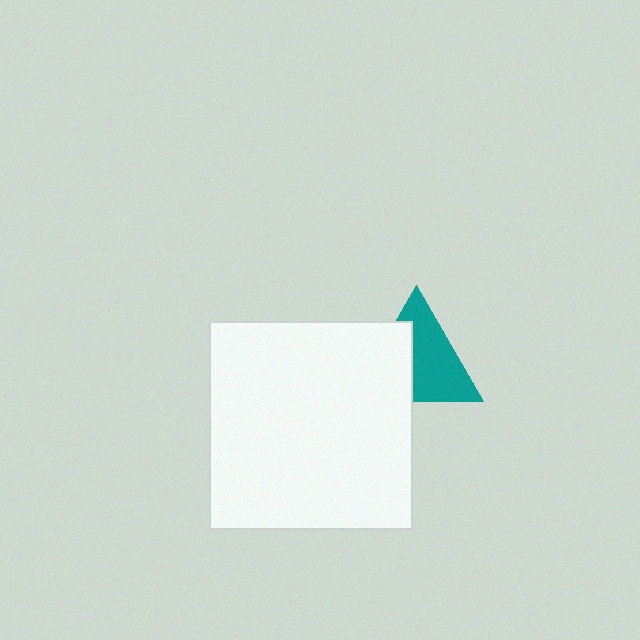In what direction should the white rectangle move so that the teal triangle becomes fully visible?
The white rectangle should move left. That is the shortest direction to clear the overlap and leave the teal triangle fully visible.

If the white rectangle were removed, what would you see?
You would see the complete teal triangle.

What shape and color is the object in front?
The object in front is a white rectangle.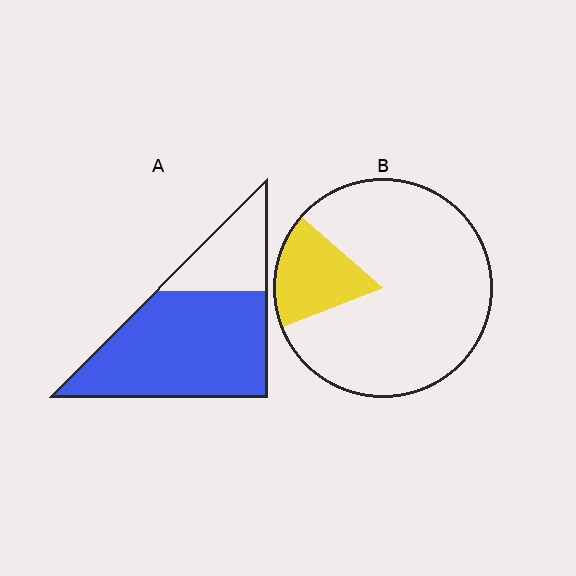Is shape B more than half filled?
No.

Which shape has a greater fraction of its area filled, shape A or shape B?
Shape A.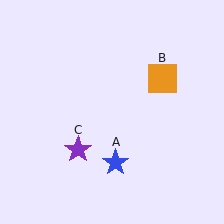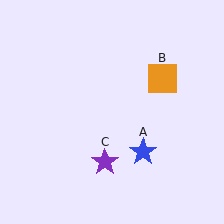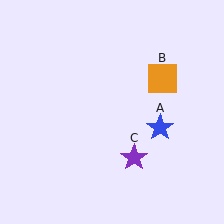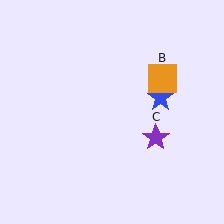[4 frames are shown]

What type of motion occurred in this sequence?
The blue star (object A), purple star (object C) rotated counterclockwise around the center of the scene.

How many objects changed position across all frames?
2 objects changed position: blue star (object A), purple star (object C).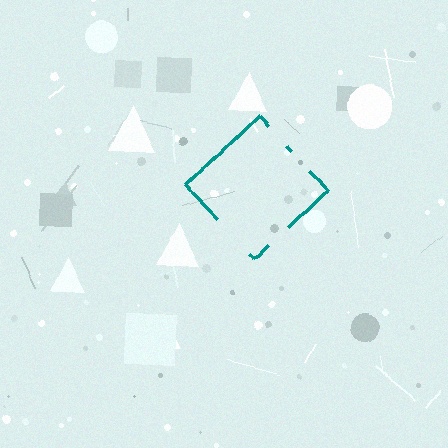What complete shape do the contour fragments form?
The contour fragments form a diamond.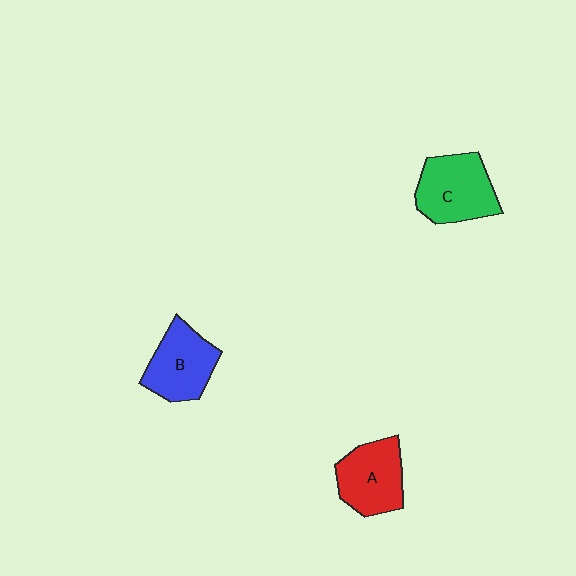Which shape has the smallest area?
Shape B (blue).